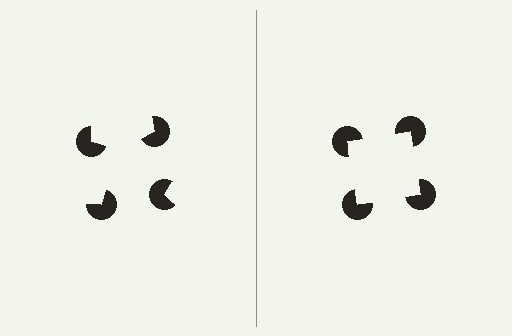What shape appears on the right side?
An illusory square.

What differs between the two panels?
The pac-man discs are positioned identically on both sides; only the wedge orientations differ. On the right they align to a square; on the left they are misaligned.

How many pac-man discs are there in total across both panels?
8 — 4 on each side.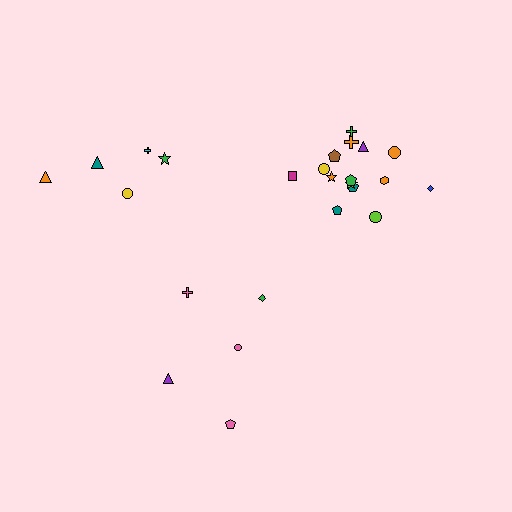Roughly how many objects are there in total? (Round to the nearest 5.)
Roughly 25 objects in total.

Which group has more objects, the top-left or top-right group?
The top-right group.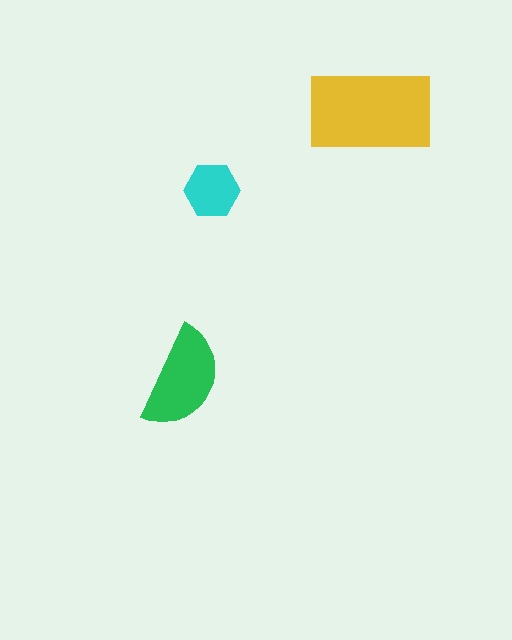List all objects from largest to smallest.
The yellow rectangle, the green semicircle, the cyan hexagon.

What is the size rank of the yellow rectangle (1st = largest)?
1st.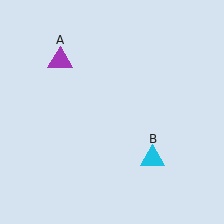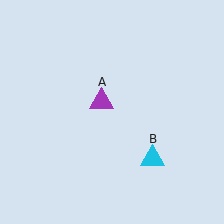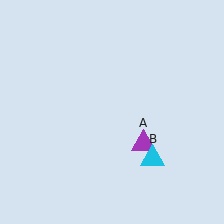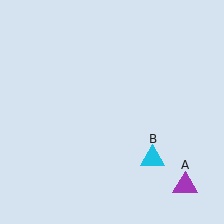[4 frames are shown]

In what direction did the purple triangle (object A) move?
The purple triangle (object A) moved down and to the right.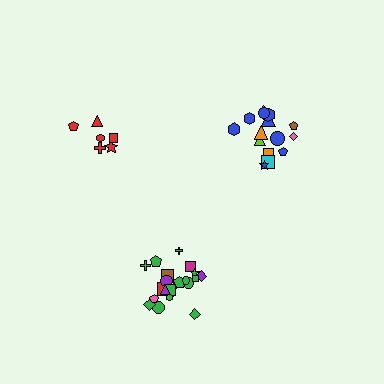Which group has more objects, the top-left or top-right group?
The top-right group.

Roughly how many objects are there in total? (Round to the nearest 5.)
Roughly 45 objects in total.